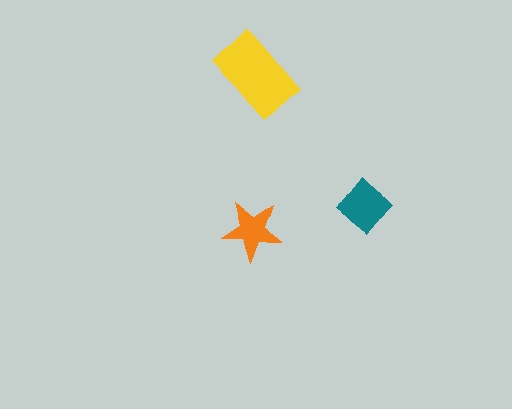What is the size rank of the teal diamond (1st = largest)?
2nd.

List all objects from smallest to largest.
The orange star, the teal diamond, the yellow rectangle.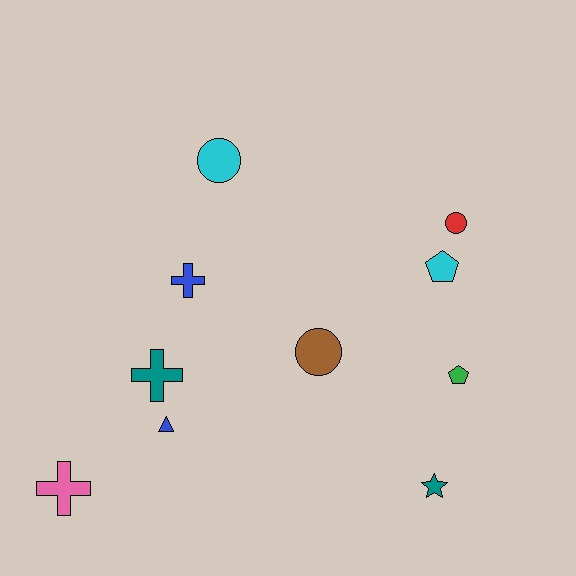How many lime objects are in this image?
There are no lime objects.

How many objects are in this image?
There are 10 objects.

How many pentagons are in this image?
There are 2 pentagons.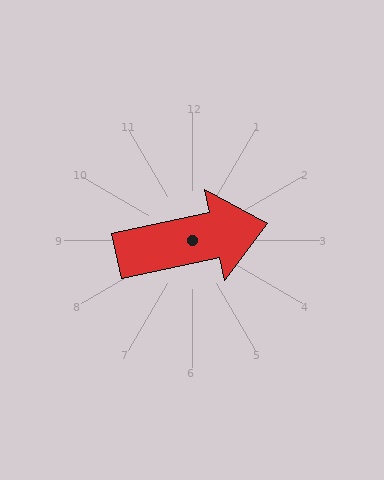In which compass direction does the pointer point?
East.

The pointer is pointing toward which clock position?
Roughly 3 o'clock.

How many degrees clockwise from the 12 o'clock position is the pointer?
Approximately 78 degrees.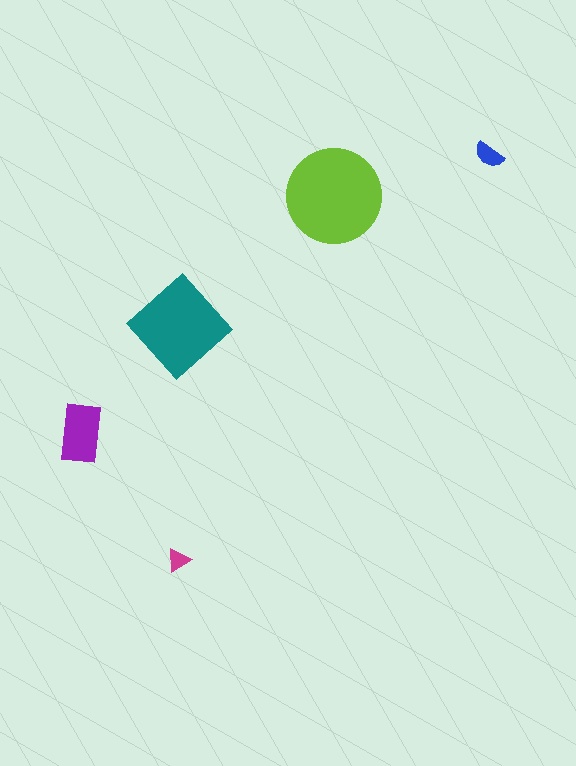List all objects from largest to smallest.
The lime circle, the teal diamond, the purple rectangle, the blue semicircle, the magenta triangle.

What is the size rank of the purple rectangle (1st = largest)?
3rd.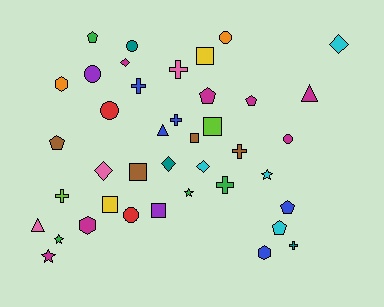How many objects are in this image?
There are 40 objects.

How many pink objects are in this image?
There are 3 pink objects.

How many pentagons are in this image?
There are 6 pentagons.